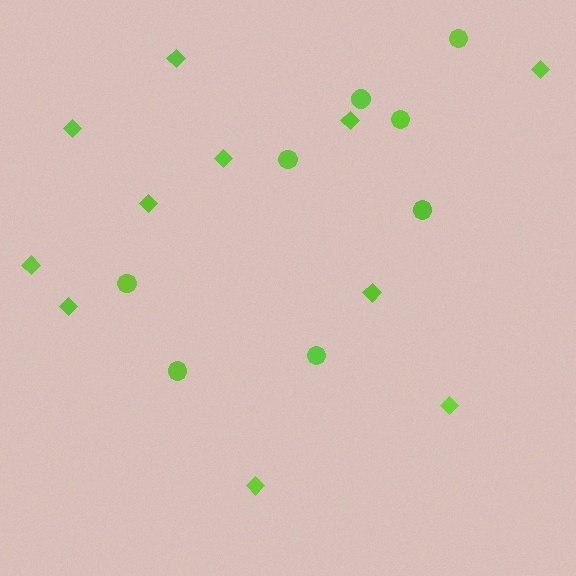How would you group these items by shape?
There are 2 groups: one group of diamonds (11) and one group of circles (8).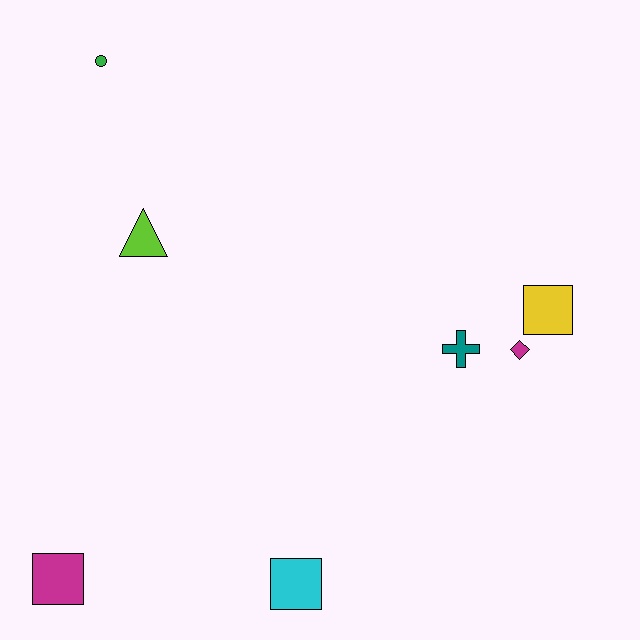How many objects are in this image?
There are 7 objects.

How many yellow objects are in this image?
There is 1 yellow object.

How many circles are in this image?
There is 1 circle.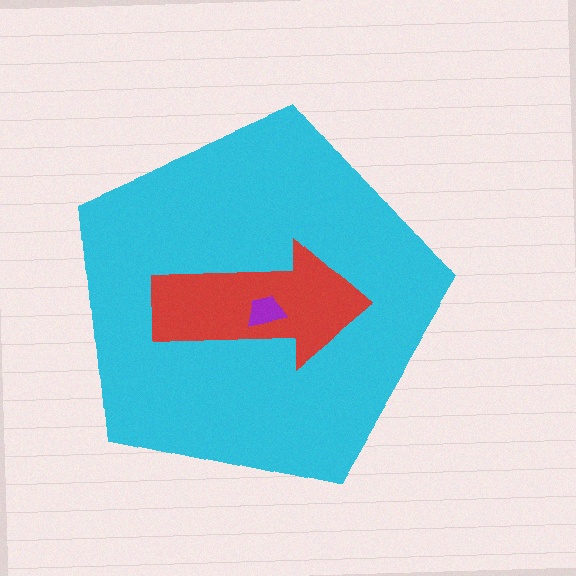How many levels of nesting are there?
3.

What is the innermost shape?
The purple trapezoid.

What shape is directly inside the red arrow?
The purple trapezoid.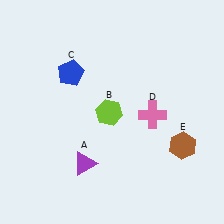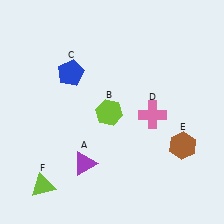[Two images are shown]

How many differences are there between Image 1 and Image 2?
There is 1 difference between the two images.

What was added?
A lime triangle (F) was added in Image 2.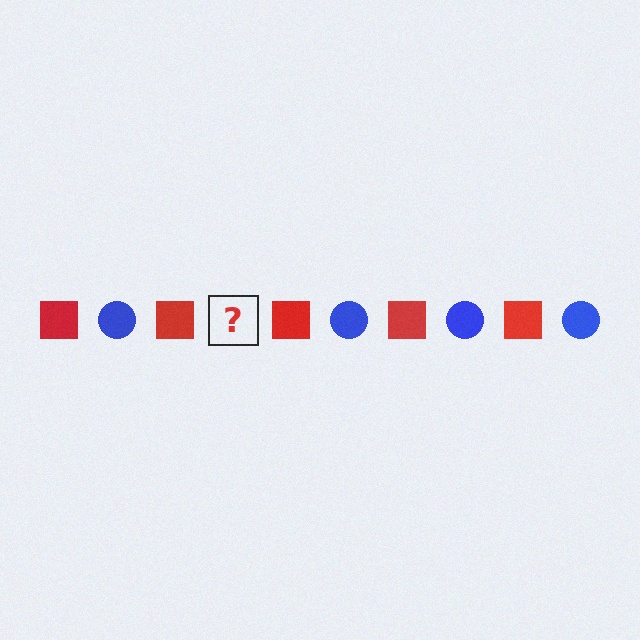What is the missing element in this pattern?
The missing element is a blue circle.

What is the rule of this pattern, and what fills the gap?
The rule is that the pattern alternates between red square and blue circle. The gap should be filled with a blue circle.